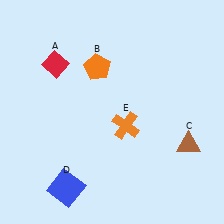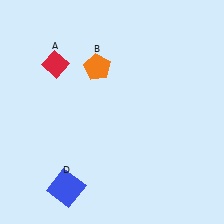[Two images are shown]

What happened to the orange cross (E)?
The orange cross (E) was removed in Image 2. It was in the bottom-right area of Image 1.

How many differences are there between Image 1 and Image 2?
There are 2 differences between the two images.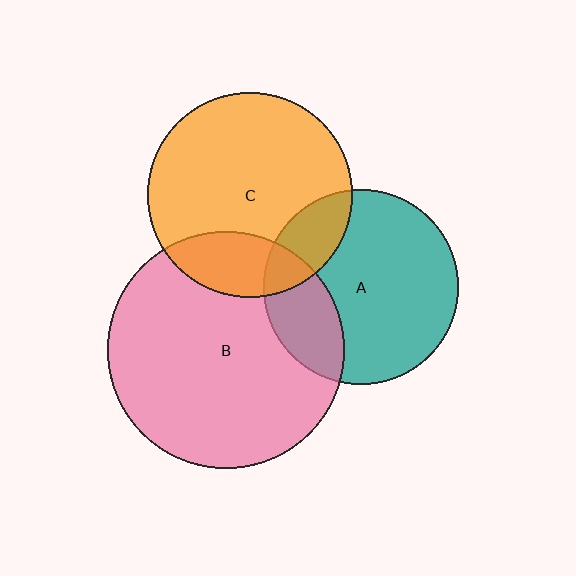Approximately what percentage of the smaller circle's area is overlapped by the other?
Approximately 20%.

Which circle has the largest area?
Circle B (pink).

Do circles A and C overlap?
Yes.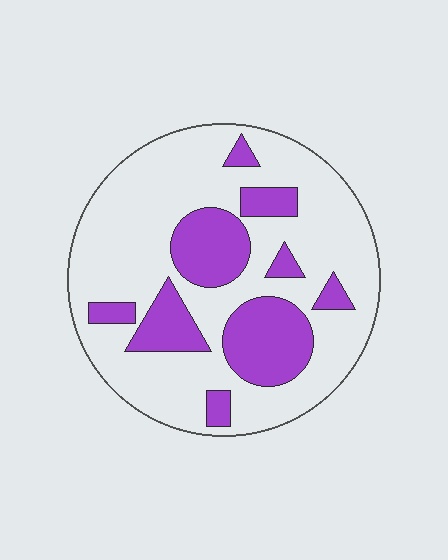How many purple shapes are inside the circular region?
9.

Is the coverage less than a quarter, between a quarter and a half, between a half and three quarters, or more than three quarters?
Between a quarter and a half.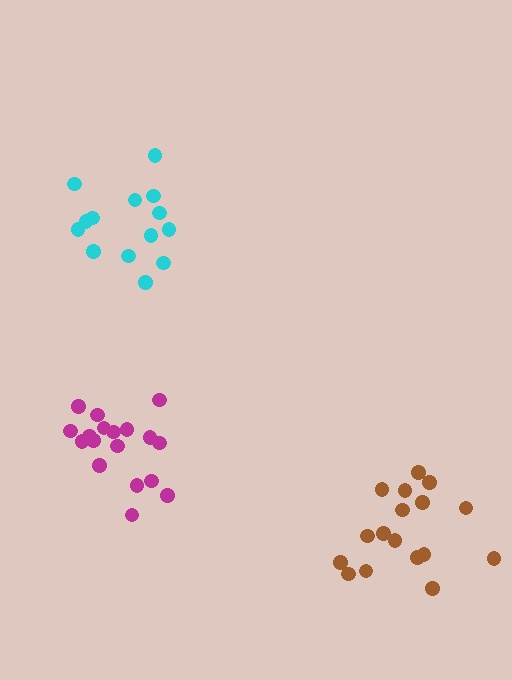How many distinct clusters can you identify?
There are 3 distinct clusters.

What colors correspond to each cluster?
The clusters are colored: cyan, magenta, brown.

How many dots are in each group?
Group 1: 14 dots, Group 2: 18 dots, Group 3: 17 dots (49 total).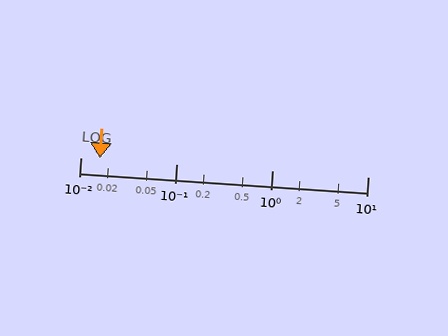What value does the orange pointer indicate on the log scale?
The pointer indicates approximately 0.016.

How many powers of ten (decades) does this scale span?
The scale spans 3 decades, from 0.01 to 10.